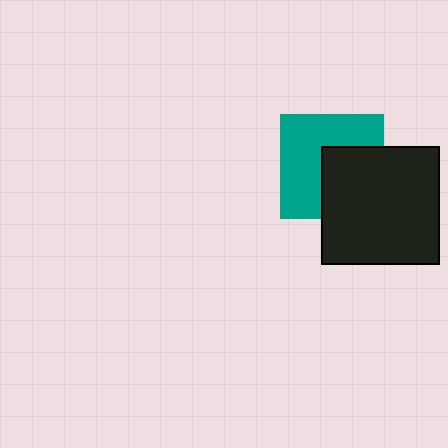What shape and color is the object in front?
The object in front is a black square.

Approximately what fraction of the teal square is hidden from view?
Roughly 42% of the teal square is hidden behind the black square.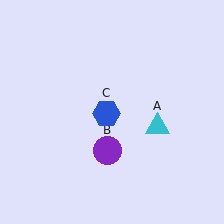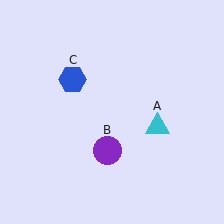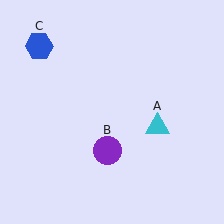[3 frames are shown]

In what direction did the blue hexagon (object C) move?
The blue hexagon (object C) moved up and to the left.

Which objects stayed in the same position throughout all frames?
Cyan triangle (object A) and purple circle (object B) remained stationary.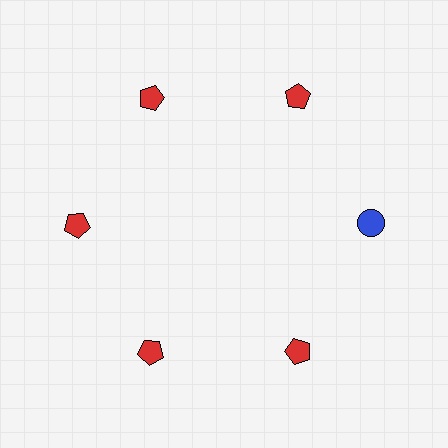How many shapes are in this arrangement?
There are 6 shapes arranged in a ring pattern.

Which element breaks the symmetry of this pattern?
The blue circle at roughly the 3 o'clock position breaks the symmetry. All other shapes are red pentagons.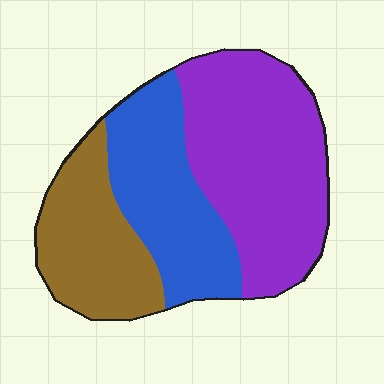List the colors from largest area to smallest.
From largest to smallest: purple, blue, brown.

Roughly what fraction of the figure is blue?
Blue takes up between a quarter and a half of the figure.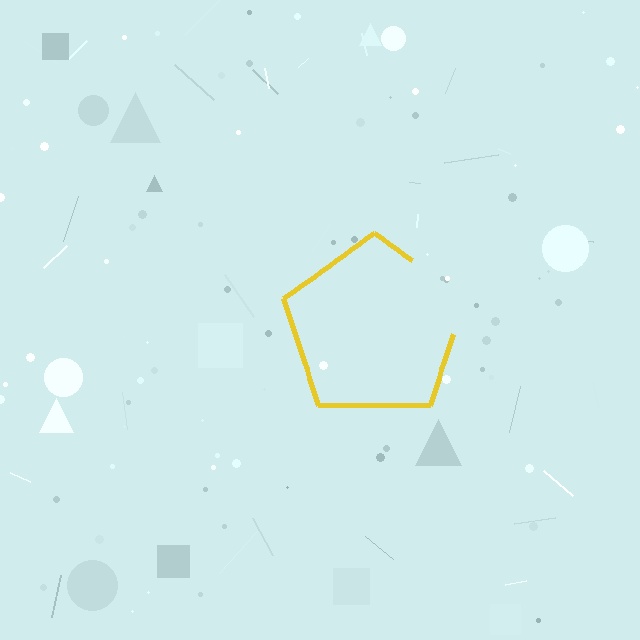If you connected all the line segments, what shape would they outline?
They would outline a pentagon.